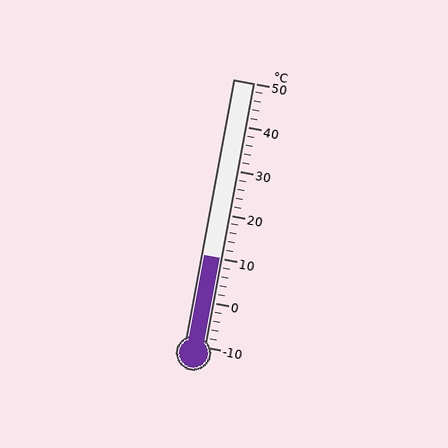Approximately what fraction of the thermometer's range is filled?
The thermometer is filled to approximately 35% of its range.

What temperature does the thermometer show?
The thermometer shows approximately 10°C.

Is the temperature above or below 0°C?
The temperature is above 0°C.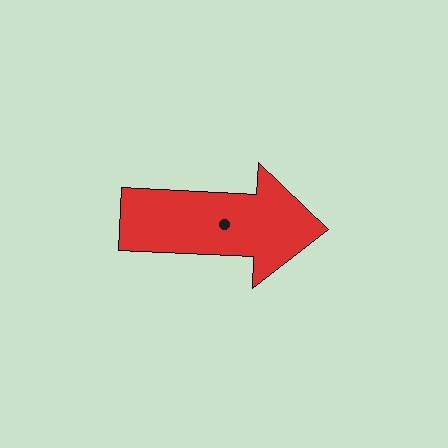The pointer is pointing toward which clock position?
Roughly 3 o'clock.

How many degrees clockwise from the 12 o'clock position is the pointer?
Approximately 93 degrees.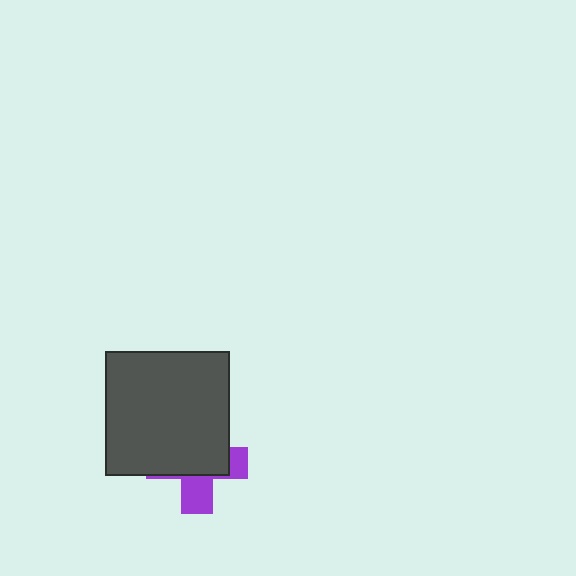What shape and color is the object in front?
The object in front is a dark gray square.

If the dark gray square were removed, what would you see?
You would see the complete purple cross.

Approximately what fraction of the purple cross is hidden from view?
Roughly 64% of the purple cross is hidden behind the dark gray square.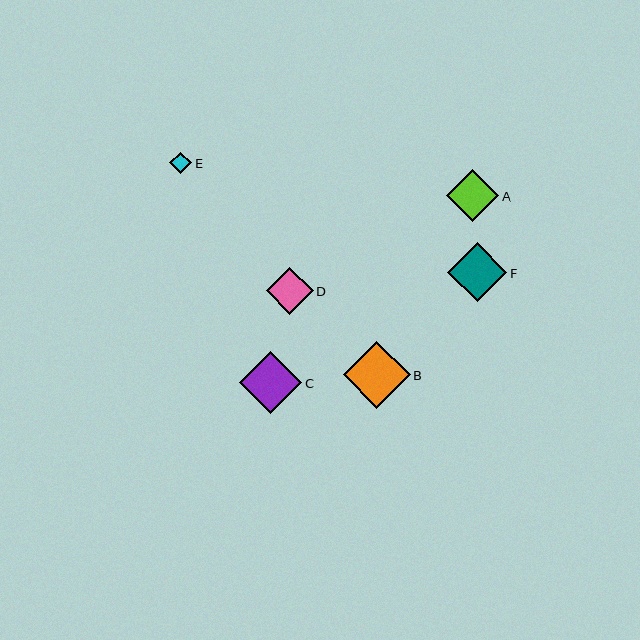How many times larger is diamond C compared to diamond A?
Diamond C is approximately 1.2 times the size of diamond A.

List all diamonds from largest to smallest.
From largest to smallest: B, C, F, A, D, E.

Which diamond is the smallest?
Diamond E is the smallest with a size of approximately 22 pixels.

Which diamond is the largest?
Diamond B is the largest with a size of approximately 66 pixels.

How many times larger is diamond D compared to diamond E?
Diamond D is approximately 2.1 times the size of diamond E.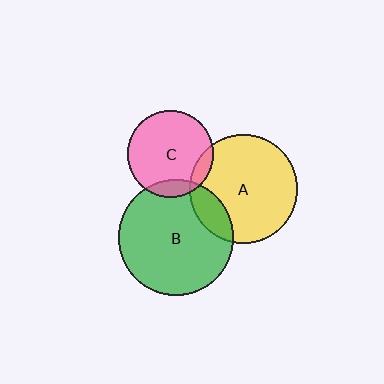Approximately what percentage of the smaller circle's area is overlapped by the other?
Approximately 10%.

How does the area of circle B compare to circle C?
Approximately 1.8 times.